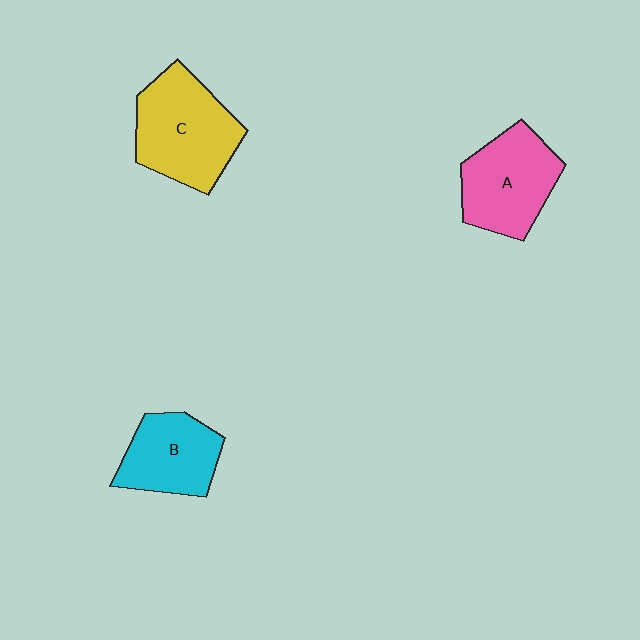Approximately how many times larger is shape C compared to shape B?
Approximately 1.4 times.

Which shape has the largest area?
Shape C (yellow).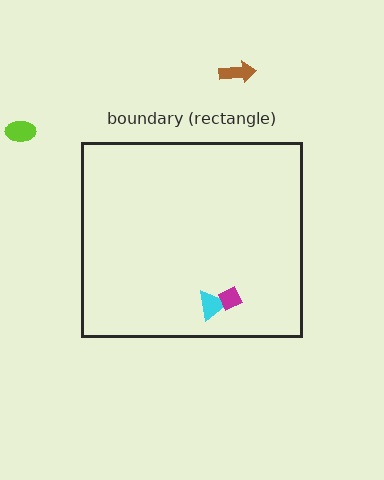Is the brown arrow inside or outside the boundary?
Outside.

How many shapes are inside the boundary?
2 inside, 2 outside.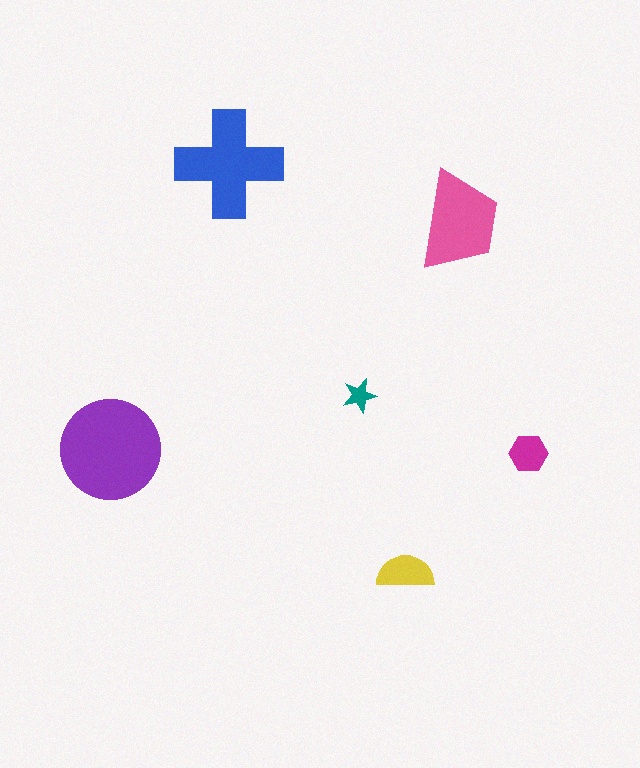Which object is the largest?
The purple circle.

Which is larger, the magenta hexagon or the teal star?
The magenta hexagon.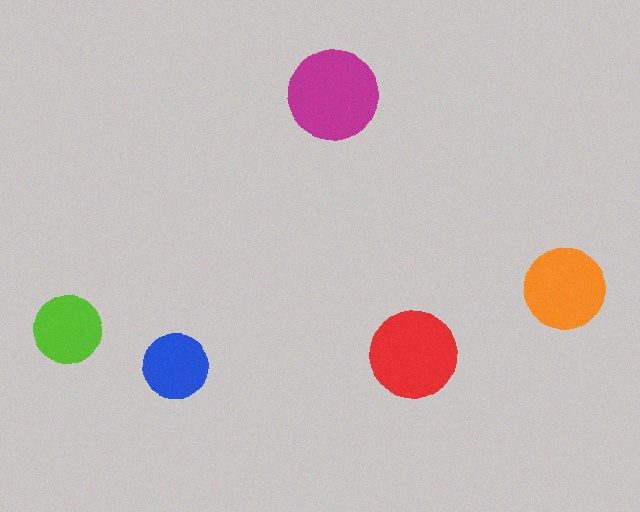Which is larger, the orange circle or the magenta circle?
The magenta one.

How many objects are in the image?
There are 5 objects in the image.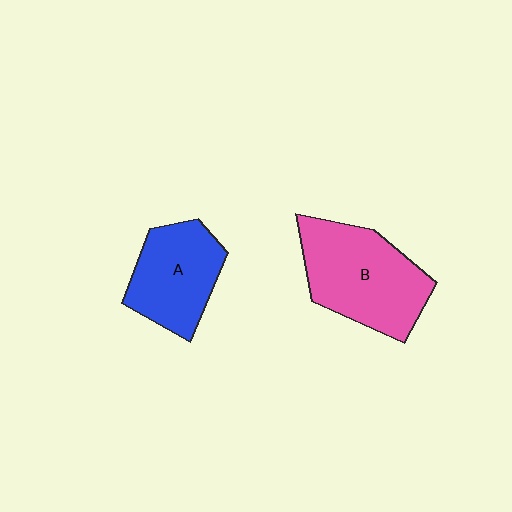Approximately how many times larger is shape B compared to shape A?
Approximately 1.3 times.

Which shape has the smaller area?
Shape A (blue).